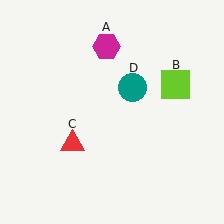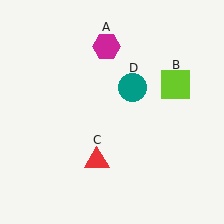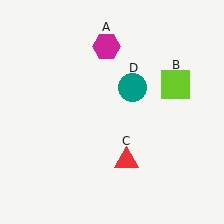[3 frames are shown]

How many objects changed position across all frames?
1 object changed position: red triangle (object C).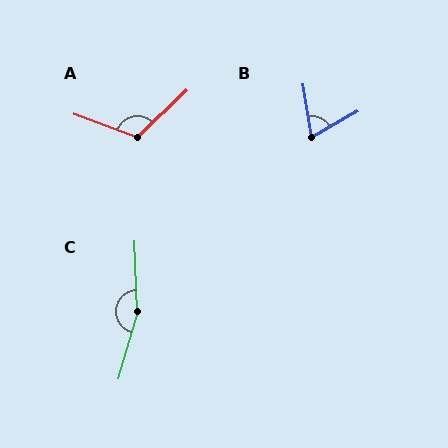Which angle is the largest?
C, at approximately 162 degrees.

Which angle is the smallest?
B, at approximately 70 degrees.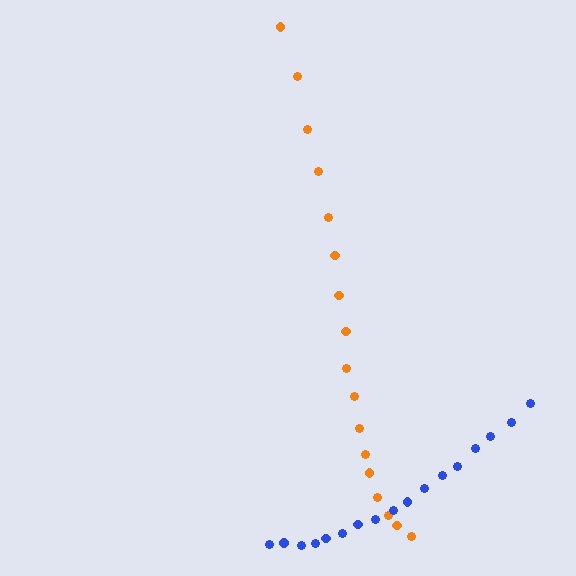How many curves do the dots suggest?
There are 2 distinct paths.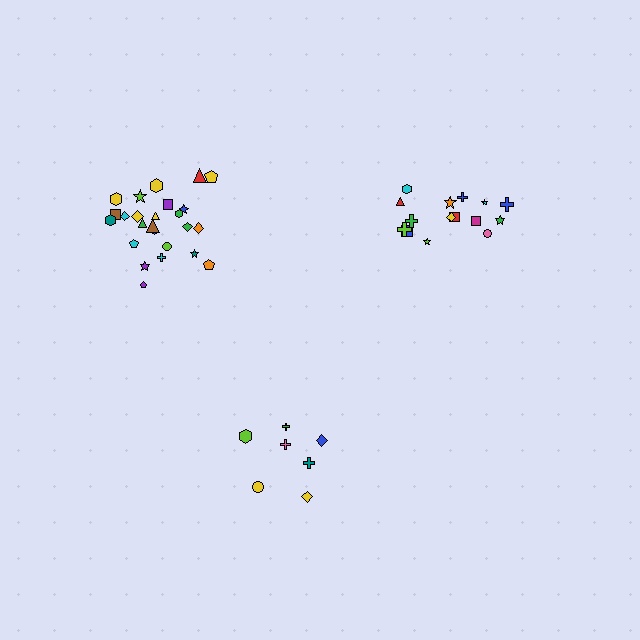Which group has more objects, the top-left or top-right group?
The top-left group.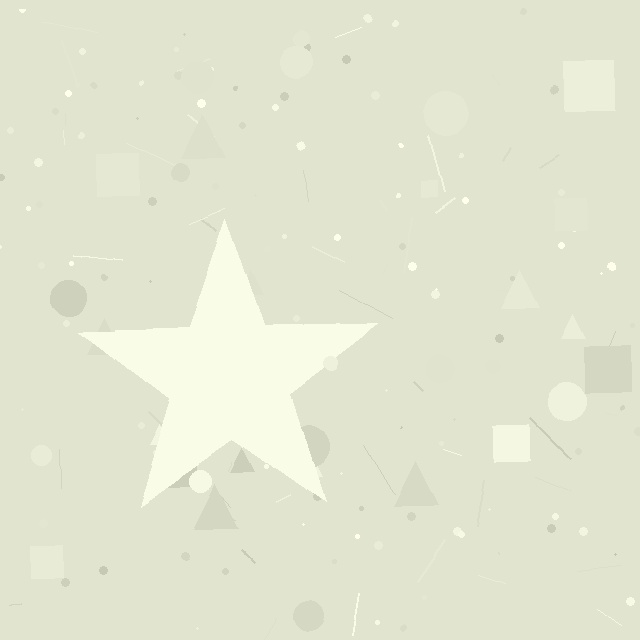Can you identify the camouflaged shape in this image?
The camouflaged shape is a star.